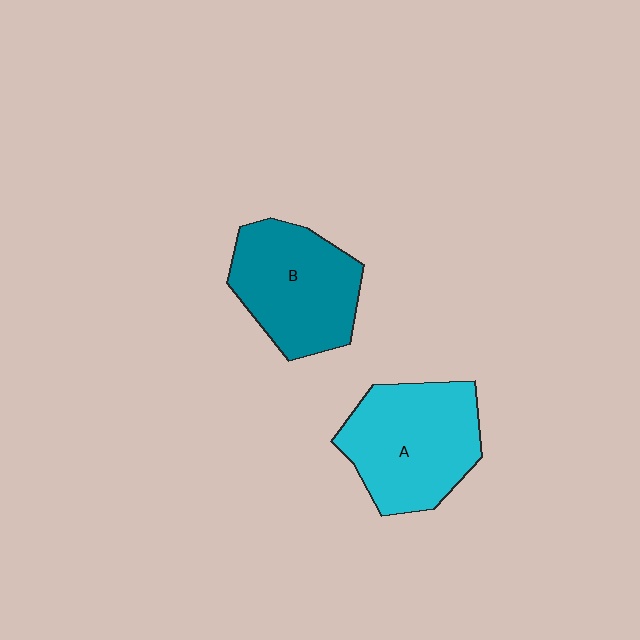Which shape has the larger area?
Shape A (cyan).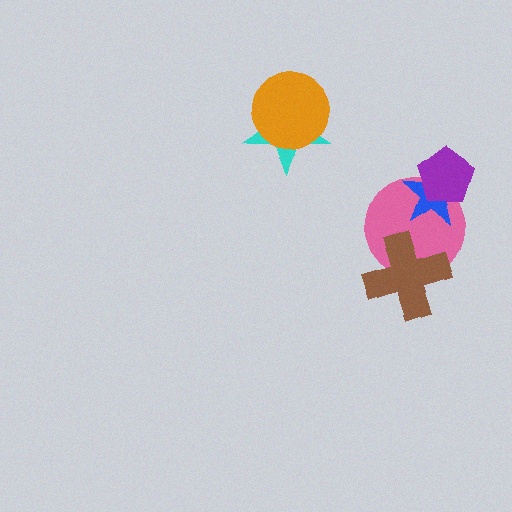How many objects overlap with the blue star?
2 objects overlap with the blue star.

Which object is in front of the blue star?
The purple pentagon is in front of the blue star.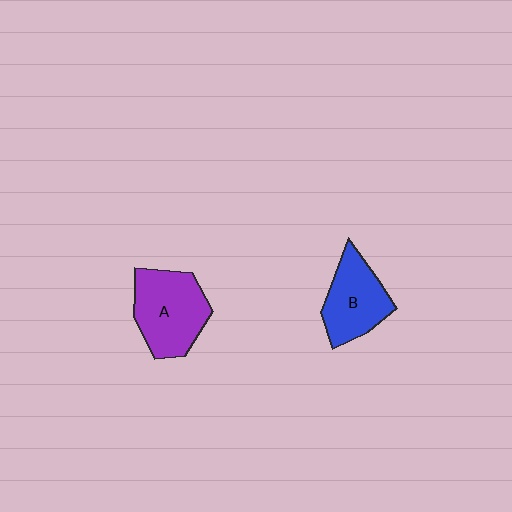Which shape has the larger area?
Shape A (purple).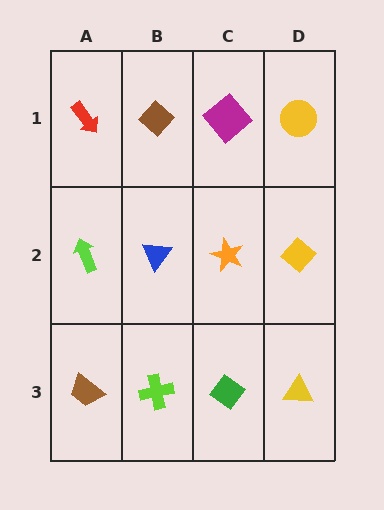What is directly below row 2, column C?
A green diamond.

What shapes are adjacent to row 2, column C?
A magenta diamond (row 1, column C), a green diamond (row 3, column C), a blue triangle (row 2, column B), a yellow diamond (row 2, column D).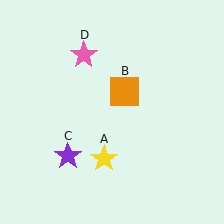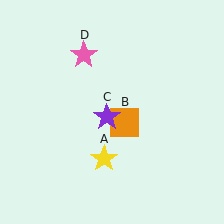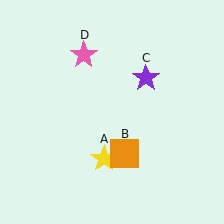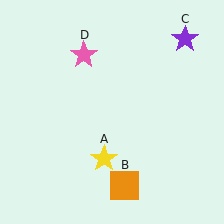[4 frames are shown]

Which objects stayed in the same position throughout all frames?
Yellow star (object A) and pink star (object D) remained stationary.